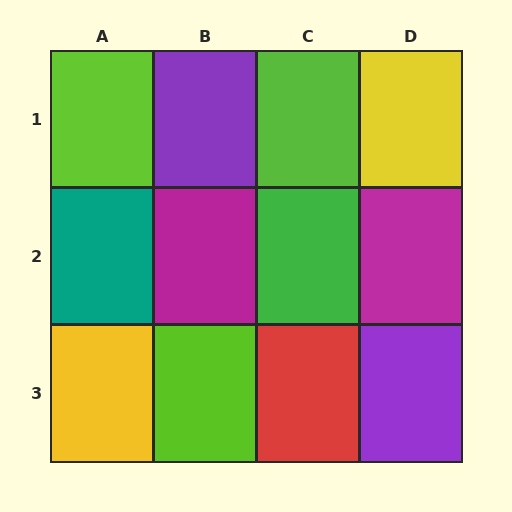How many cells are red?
1 cell is red.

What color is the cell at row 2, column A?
Teal.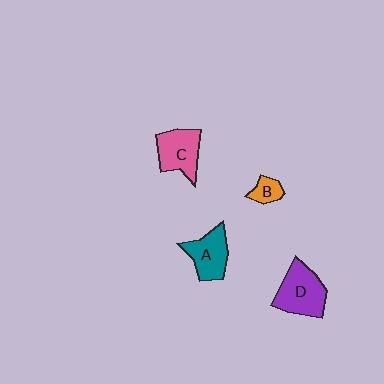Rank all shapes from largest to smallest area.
From largest to smallest: D (purple), C (pink), A (teal), B (orange).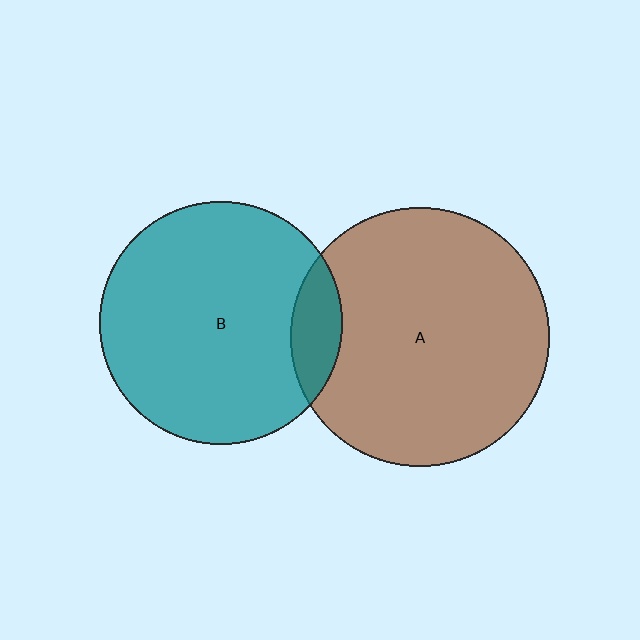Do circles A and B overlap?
Yes.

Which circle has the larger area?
Circle A (brown).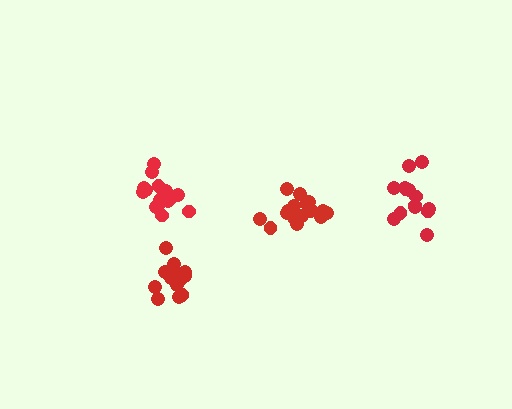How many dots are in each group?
Group 1: 17 dots, Group 2: 15 dots, Group 3: 14 dots, Group 4: 19 dots (65 total).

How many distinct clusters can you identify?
There are 4 distinct clusters.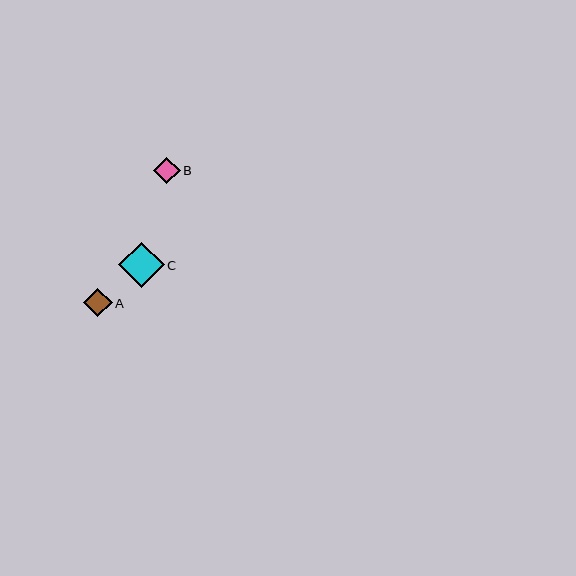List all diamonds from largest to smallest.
From largest to smallest: C, A, B.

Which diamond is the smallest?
Diamond B is the smallest with a size of approximately 27 pixels.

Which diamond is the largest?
Diamond C is the largest with a size of approximately 46 pixels.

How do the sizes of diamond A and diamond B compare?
Diamond A and diamond B are approximately the same size.